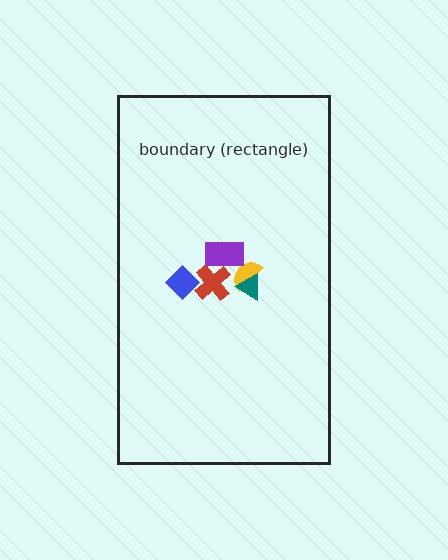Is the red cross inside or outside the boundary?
Inside.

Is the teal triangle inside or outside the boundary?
Inside.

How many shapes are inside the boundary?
5 inside, 0 outside.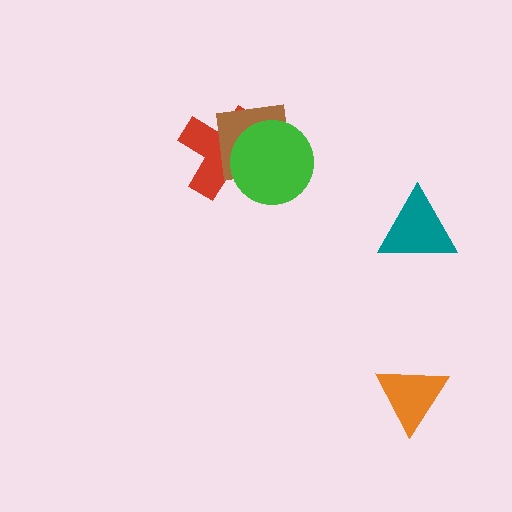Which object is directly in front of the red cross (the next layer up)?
The brown square is directly in front of the red cross.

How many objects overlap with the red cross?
2 objects overlap with the red cross.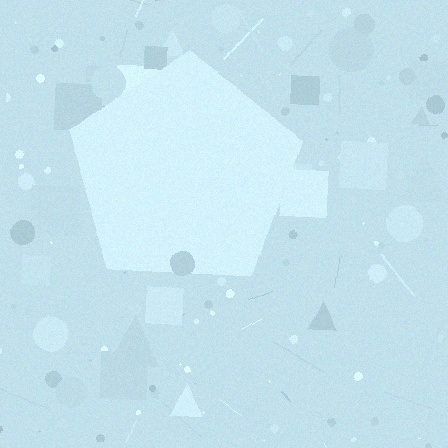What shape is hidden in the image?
A pentagon is hidden in the image.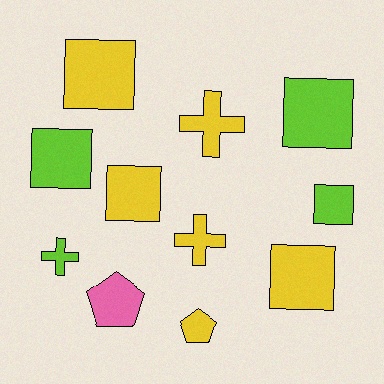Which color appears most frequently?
Yellow, with 6 objects.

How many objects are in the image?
There are 11 objects.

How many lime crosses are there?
There is 1 lime cross.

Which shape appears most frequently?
Square, with 6 objects.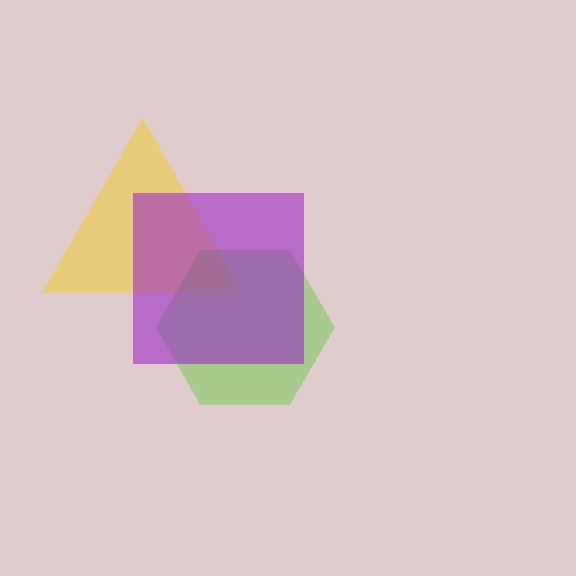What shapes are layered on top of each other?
The layered shapes are: a yellow triangle, a lime hexagon, a purple square.